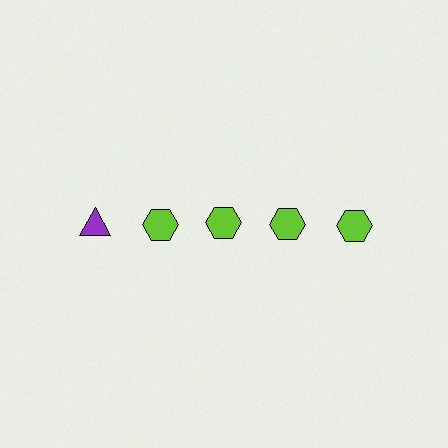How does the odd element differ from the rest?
It differs in both color (purple instead of lime) and shape (triangle instead of hexagon).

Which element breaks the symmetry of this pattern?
The purple triangle in the top row, leftmost column breaks the symmetry. All other shapes are lime hexagons.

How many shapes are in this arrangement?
There are 5 shapes arranged in a grid pattern.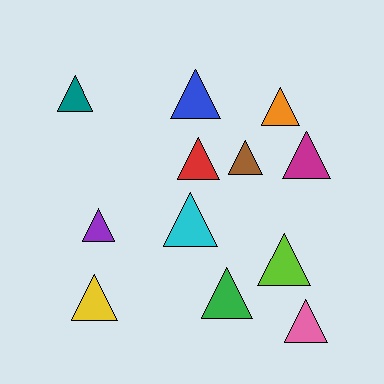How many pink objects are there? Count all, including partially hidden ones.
There is 1 pink object.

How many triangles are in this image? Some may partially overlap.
There are 12 triangles.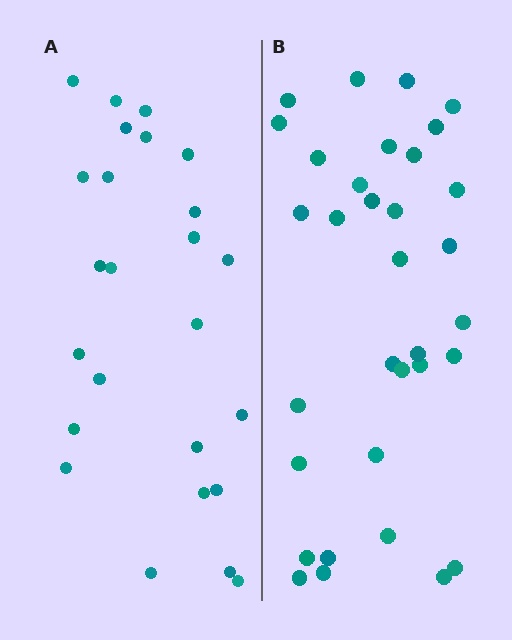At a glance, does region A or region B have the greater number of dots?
Region B (the right region) has more dots.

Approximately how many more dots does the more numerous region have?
Region B has roughly 8 or so more dots than region A.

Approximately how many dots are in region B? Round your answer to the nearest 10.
About 30 dots. (The exact count is 33, which rounds to 30.)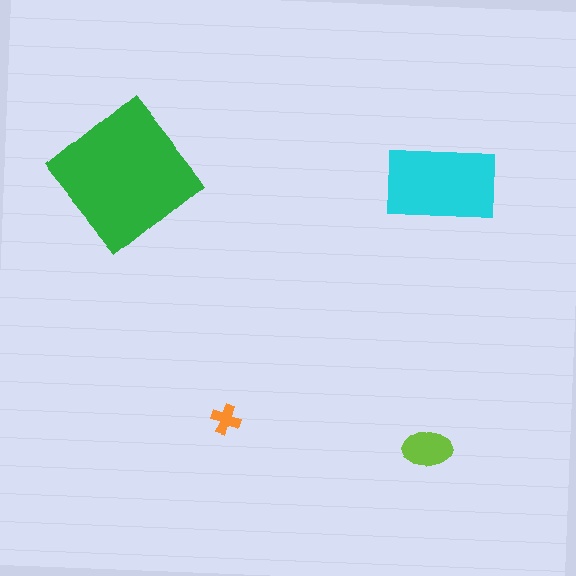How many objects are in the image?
There are 4 objects in the image.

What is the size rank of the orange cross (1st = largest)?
4th.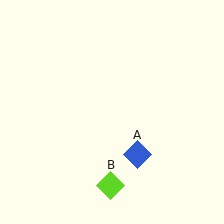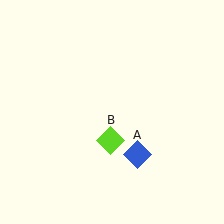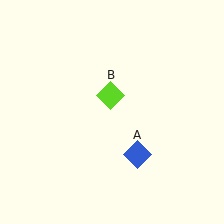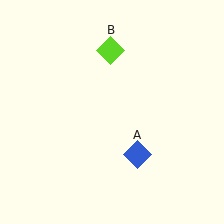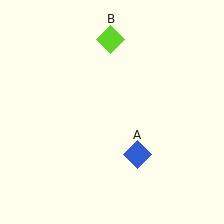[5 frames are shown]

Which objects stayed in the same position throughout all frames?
Blue diamond (object A) remained stationary.